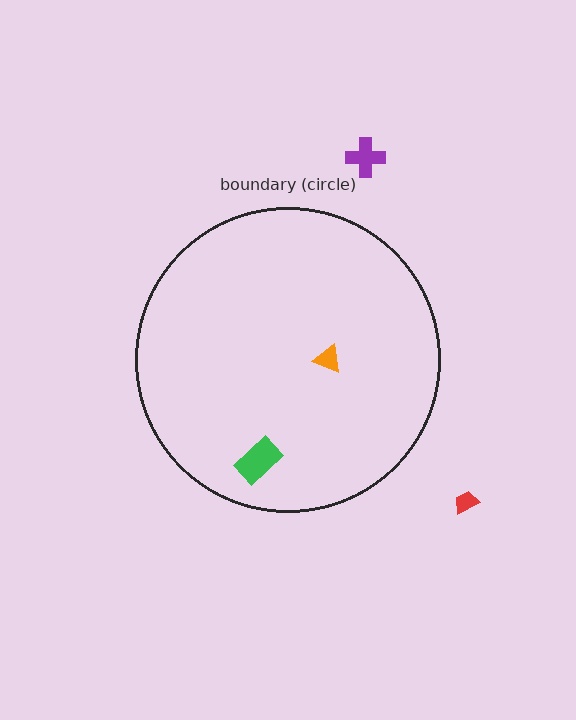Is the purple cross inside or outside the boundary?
Outside.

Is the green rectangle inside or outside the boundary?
Inside.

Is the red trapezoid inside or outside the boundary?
Outside.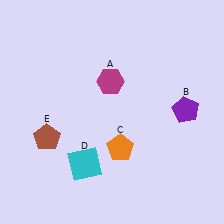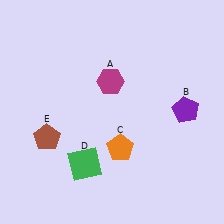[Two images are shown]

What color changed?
The square (D) changed from cyan in Image 1 to green in Image 2.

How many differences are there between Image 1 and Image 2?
There is 1 difference between the two images.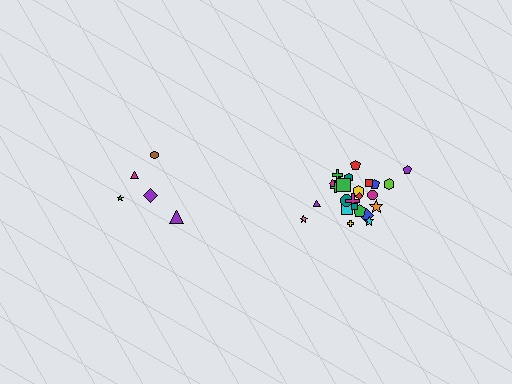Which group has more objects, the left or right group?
The right group.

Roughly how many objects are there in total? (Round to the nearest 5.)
Roughly 30 objects in total.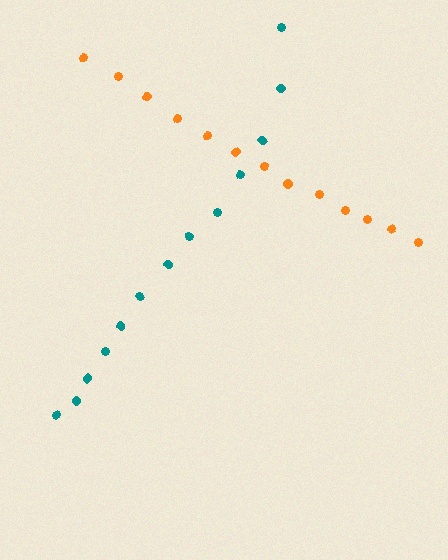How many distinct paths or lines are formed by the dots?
There are 2 distinct paths.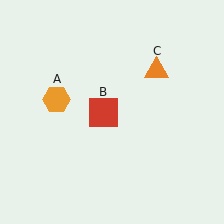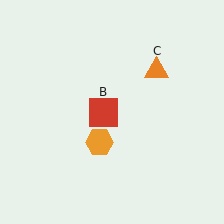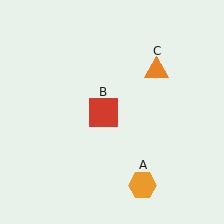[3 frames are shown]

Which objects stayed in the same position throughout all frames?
Red square (object B) and orange triangle (object C) remained stationary.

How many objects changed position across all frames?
1 object changed position: orange hexagon (object A).